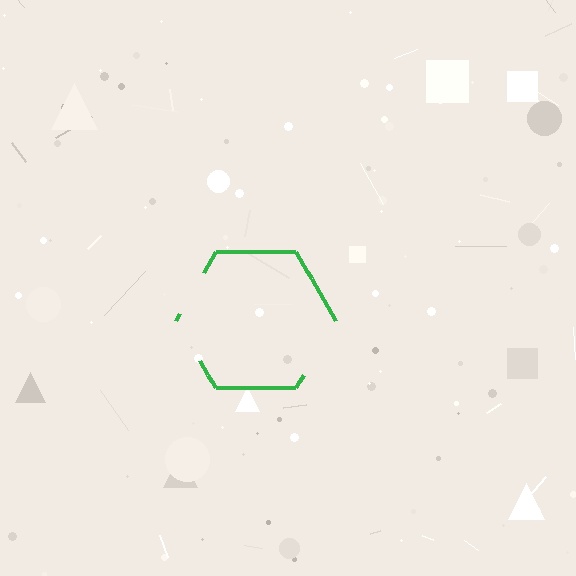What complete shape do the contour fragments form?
The contour fragments form a hexagon.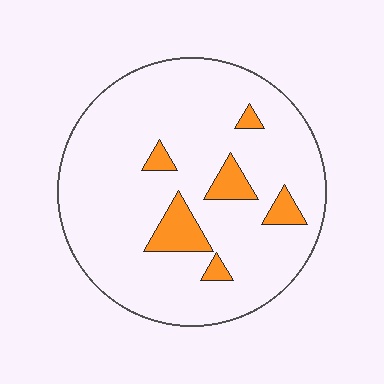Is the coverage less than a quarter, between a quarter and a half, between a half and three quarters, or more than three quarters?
Less than a quarter.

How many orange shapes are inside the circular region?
6.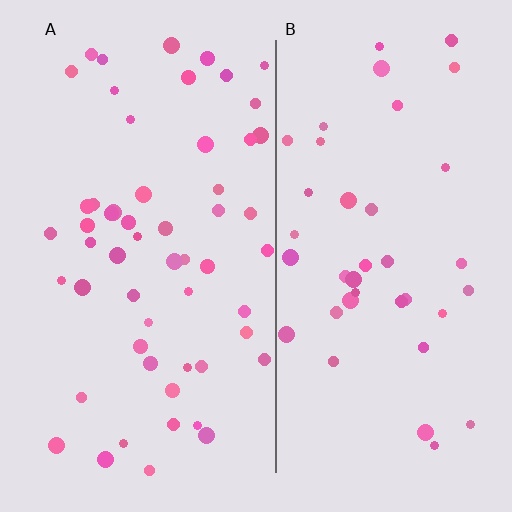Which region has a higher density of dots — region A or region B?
A (the left).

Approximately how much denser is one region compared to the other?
Approximately 1.4× — region A over region B.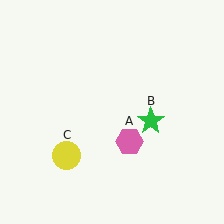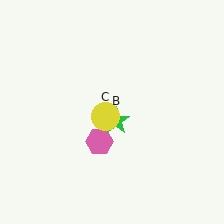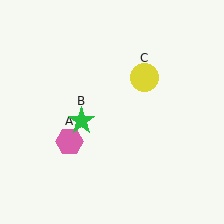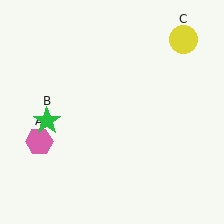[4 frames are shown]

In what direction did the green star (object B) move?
The green star (object B) moved left.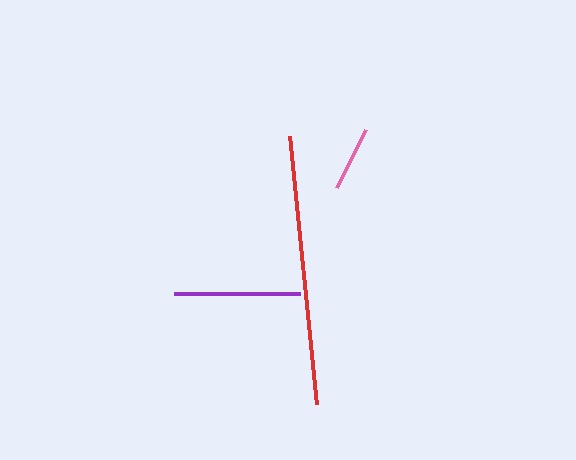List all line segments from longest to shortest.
From longest to shortest: red, purple, pink.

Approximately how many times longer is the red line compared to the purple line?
The red line is approximately 2.1 times the length of the purple line.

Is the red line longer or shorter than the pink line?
The red line is longer than the pink line.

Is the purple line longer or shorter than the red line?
The red line is longer than the purple line.